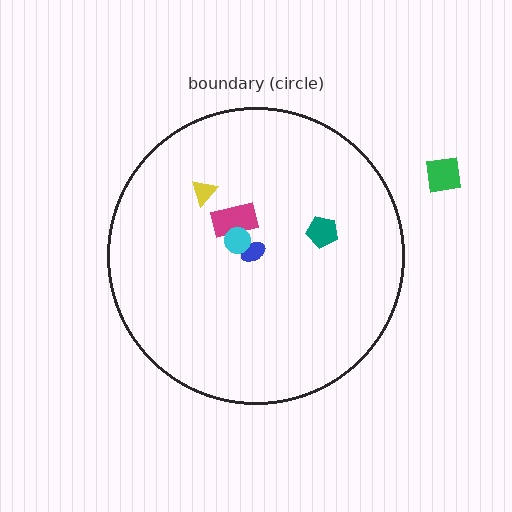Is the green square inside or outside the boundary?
Outside.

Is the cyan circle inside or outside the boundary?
Inside.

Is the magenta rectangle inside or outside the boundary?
Inside.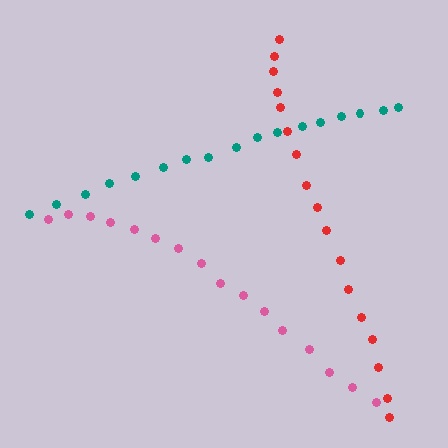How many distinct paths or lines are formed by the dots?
There are 3 distinct paths.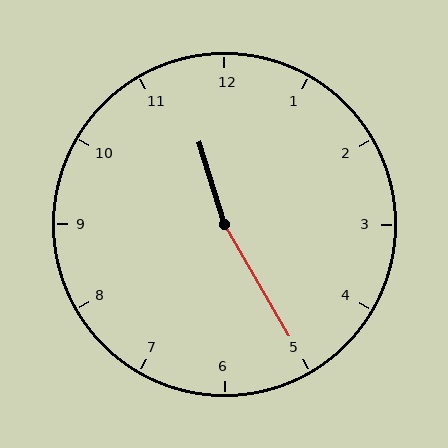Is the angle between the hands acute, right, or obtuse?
It is obtuse.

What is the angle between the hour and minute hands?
Approximately 168 degrees.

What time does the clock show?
11:25.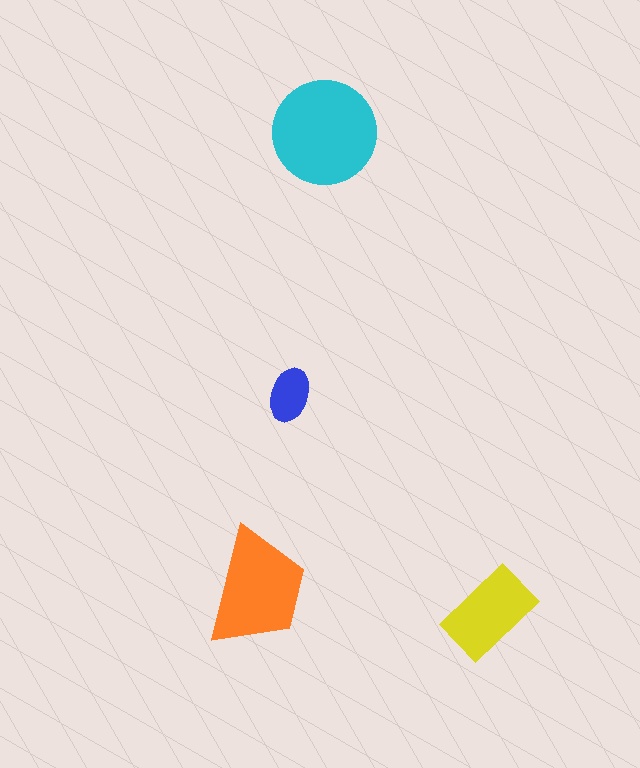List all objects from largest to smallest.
The cyan circle, the orange trapezoid, the yellow rectangle, the blue ellipse.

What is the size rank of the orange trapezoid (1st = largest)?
2nd.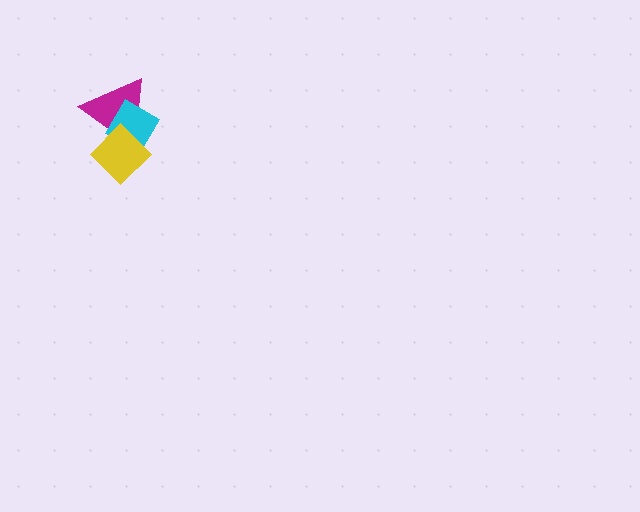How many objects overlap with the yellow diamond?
2 objects overlap with the yellow diamond.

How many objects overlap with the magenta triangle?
2 objects overlap with the magenta triangle.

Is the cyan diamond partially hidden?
Yes, it is partially covered by another shape.